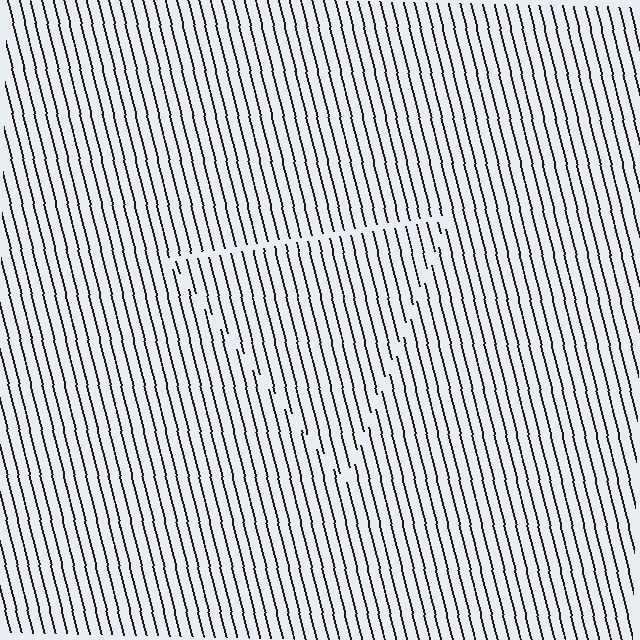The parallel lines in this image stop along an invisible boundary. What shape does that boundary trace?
An illusory triangle. The interior of the shape contains the same grating, shifted by half a period — the contour is defined by the phase discontinuity where line-ends from the inner and outer gratings abut.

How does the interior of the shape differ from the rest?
The interior of the shape contains the same grating, shifted by half a period — the contour is defined by the phase discontinuity where line-ends from the inner and outer gratings abut.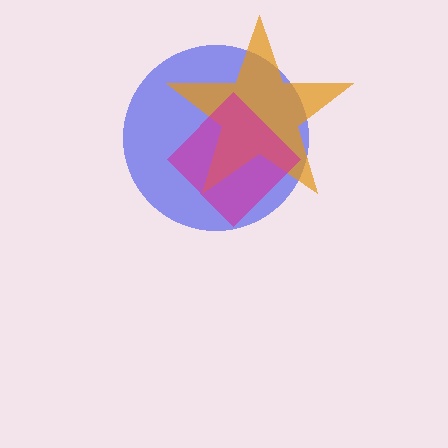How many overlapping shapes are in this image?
There are 3 overlapping shapes in the image.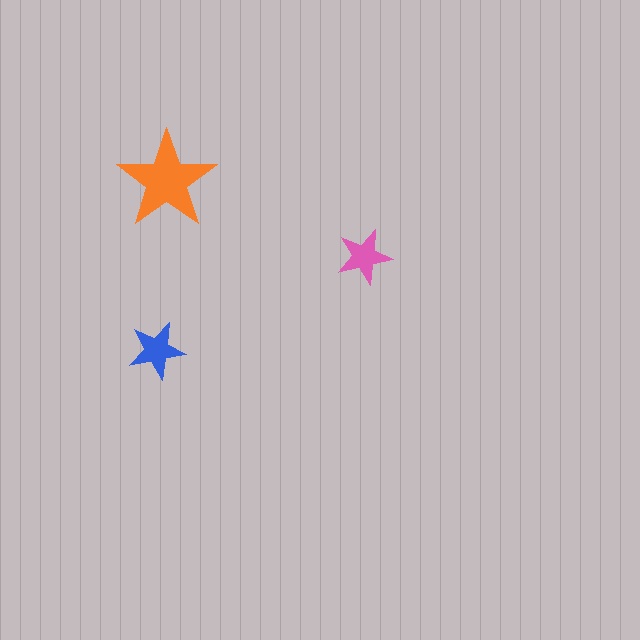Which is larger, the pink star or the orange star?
The orange one.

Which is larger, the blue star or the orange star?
The orange one.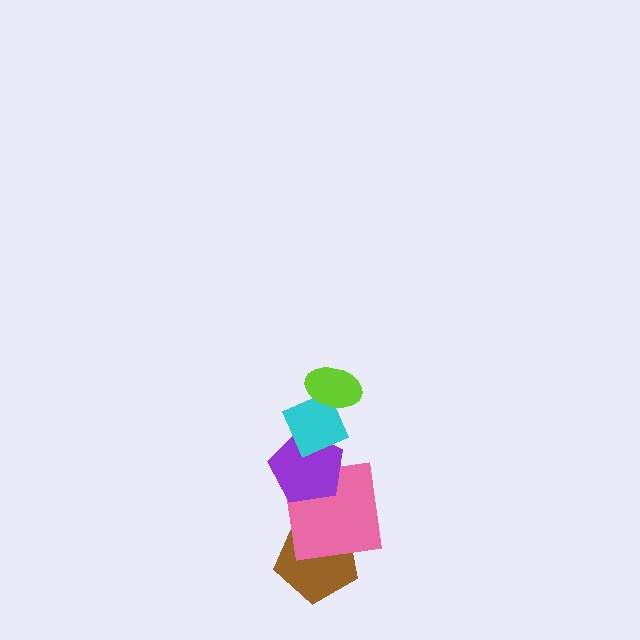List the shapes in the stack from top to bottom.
From top to bottom: the lime ellipse, the cyan diamond, the purple pentagon, the pink square, the brown pentagon.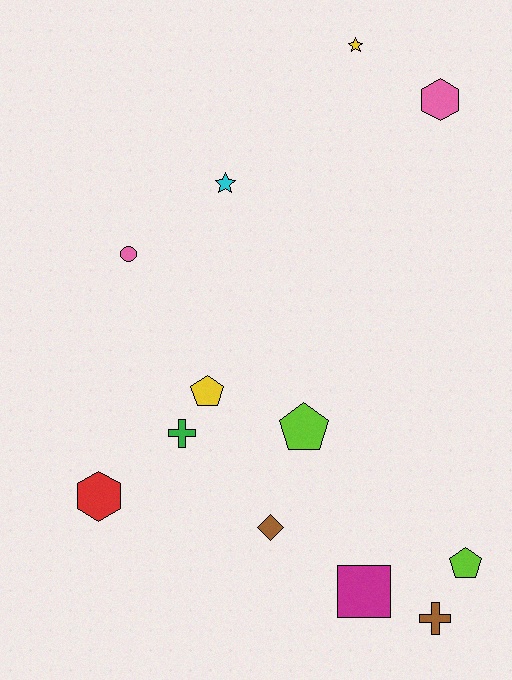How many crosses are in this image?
There are 2 crosses.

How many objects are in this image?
There are 12 objects.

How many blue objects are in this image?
There are no blue objects.